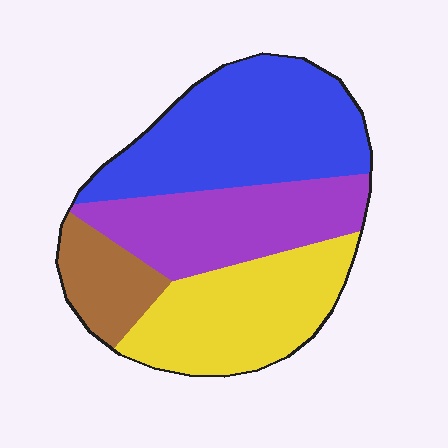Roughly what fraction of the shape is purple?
Purple covers around 25% of the shape.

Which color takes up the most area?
Blue, at roughly 35%.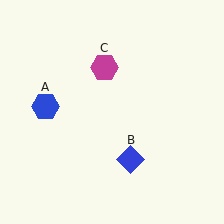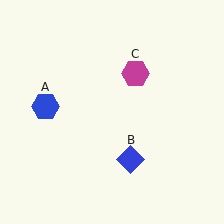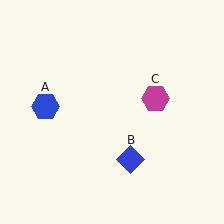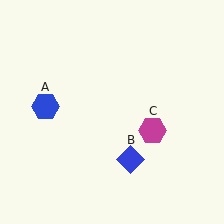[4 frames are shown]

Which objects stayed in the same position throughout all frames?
Blue hexagon (object A) and blue diamond (object B) remained stationary.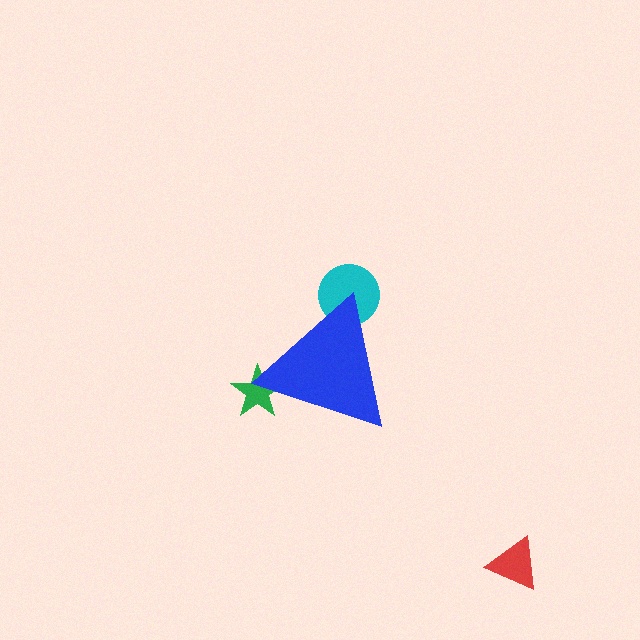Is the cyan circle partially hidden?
Yes, the cyan circle is partially hidden behind the blue triangle.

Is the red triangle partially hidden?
No, the red triangle is fully visible.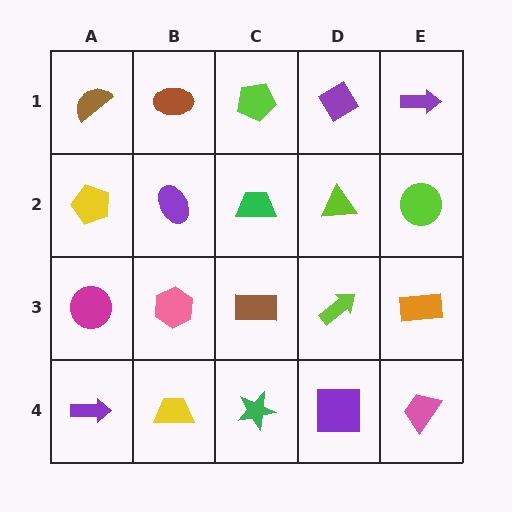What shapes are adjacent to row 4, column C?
A brown rectangle (row 3, column C), a yellow trapezoid (row 4, column B), a purple square (row 4, column D).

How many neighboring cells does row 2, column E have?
3.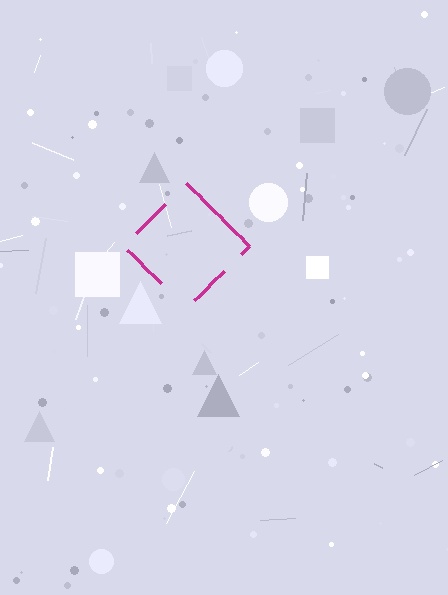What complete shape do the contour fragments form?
The contour fragments form a diamond.